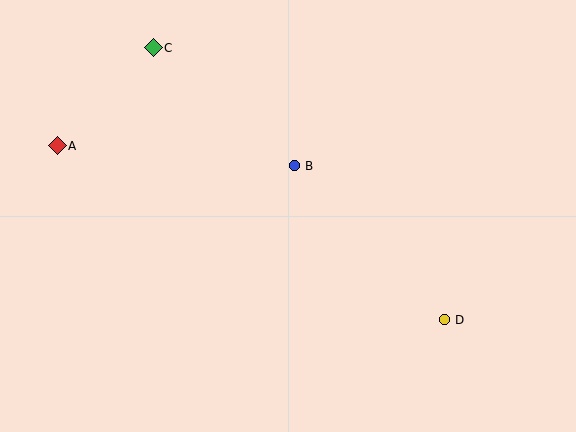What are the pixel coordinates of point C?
Point C is at (153, 48).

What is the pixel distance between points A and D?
The distance between A and D is 424 pixels.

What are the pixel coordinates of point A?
Point A is at (57, 146).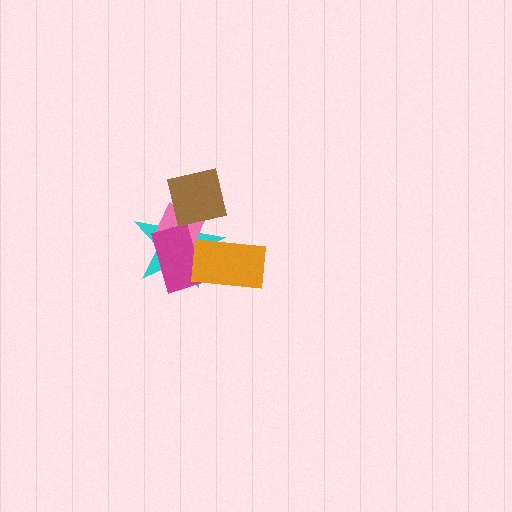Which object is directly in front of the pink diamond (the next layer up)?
The magenta rectangle is directly in front of the pink diamond.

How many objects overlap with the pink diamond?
3 objects overlap with the pink diamond.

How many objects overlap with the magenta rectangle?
3 objects overlap with the magenta rectangle.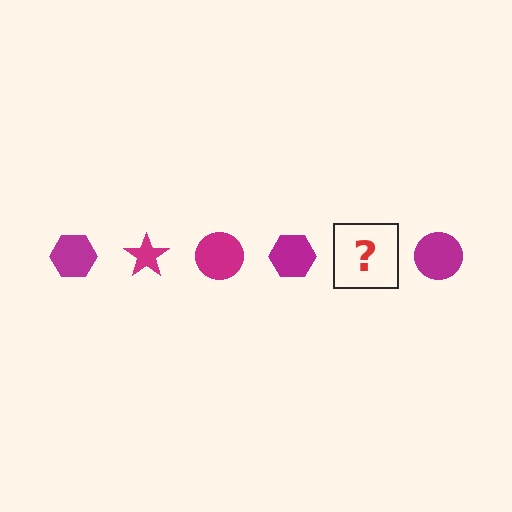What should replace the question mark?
The question mark should be replaced with a magenta star.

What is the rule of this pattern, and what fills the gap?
The rule is that the pattern cycles through hexagon, star, circle shapes in magenta. The gap should be filled with a magenta star.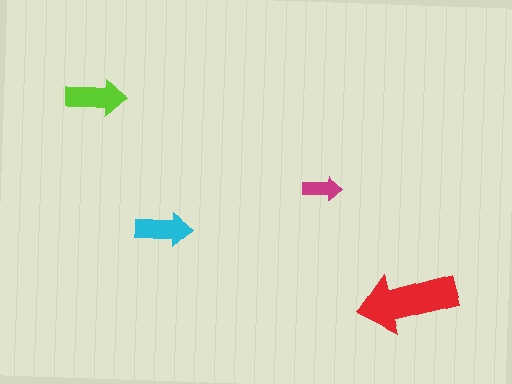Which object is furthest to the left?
The lime arrow is leftmost.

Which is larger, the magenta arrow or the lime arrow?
The lime one.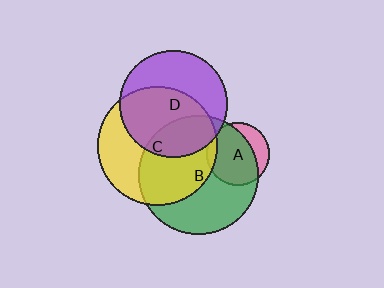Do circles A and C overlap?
Yes.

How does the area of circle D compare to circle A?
Approximately 2.9 times.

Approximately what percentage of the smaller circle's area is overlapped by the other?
Approximately 10%.